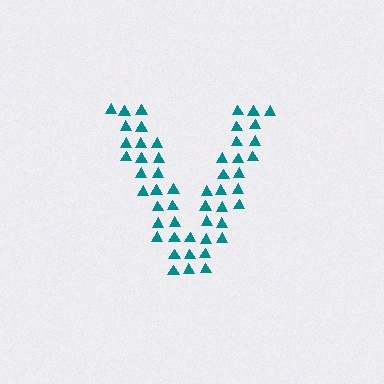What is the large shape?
The large shape is the letter V.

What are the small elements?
The small elements are triangles.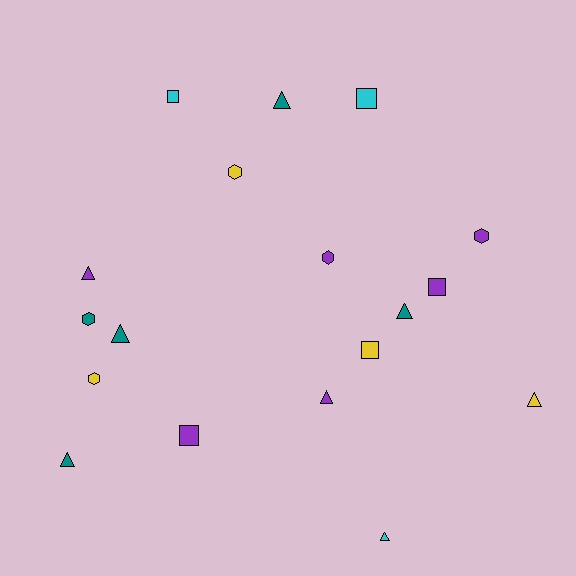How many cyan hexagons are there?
There are no cyan hexagons.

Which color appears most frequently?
Purple, with 6 objects.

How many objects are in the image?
There are 18 objects.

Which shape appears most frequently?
Triangle, with 8 objects.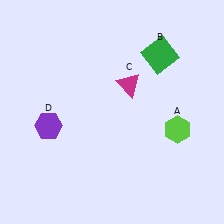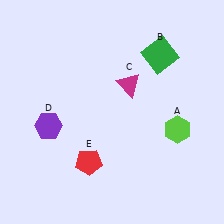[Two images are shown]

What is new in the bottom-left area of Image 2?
A red pentagon (E) was added in the bottom-left area of Image 2.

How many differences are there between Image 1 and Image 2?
There is 1 difference between the two images.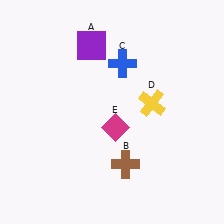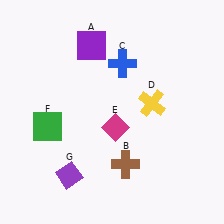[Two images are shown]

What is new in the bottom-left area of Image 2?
A green square (F) was added in the bottom-left area of Image 2.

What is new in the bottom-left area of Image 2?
A purple diamond (G) was added in the bottom-left area of Image 2.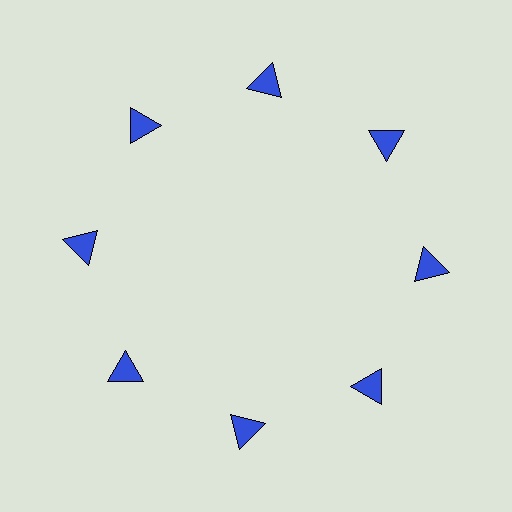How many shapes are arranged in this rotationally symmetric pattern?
There are 8 shapes, arranged in 8 groups of 1.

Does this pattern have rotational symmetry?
Yes, this pattern has 8-fold rotational symmetry. It looks the same after rotating 45 degrees around the center.